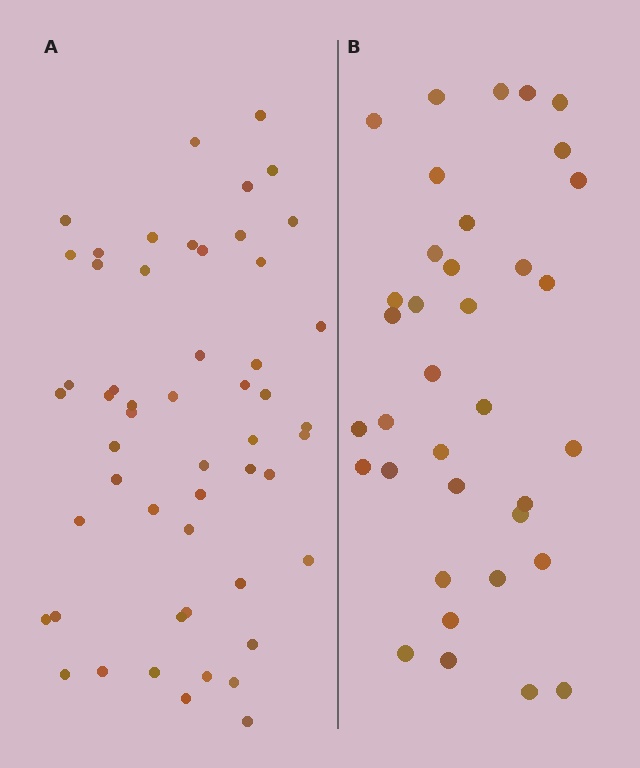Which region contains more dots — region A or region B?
Region A (the left region) has more dots.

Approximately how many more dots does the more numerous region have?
Region A has approximately 15 more dots than region B.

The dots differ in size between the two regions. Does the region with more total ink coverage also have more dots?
No. Region B has more total ink coverage because its dots are larger, but region A actually contains more individual dots. Total area can be misleading — the number of items is what matters here.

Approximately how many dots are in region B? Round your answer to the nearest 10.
About 40 dots. (The exact count is 36, which rounds to 40.)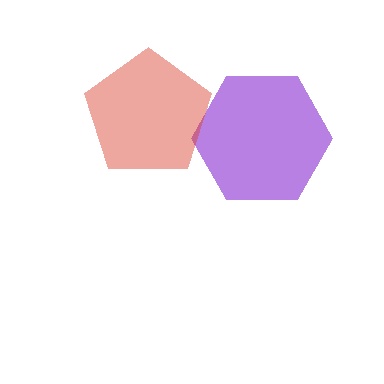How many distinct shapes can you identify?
There are 2 distinct shapes: a purple hexagon, a red pentagon.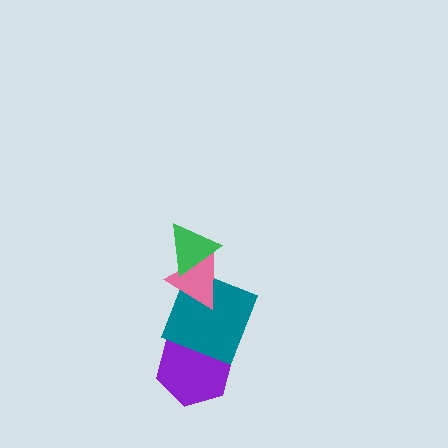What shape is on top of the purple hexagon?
The teal square is on top of the purple hexagon.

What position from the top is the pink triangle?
The pink triangle is 2nd from the top.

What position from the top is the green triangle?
The green triangle is 1st from the top.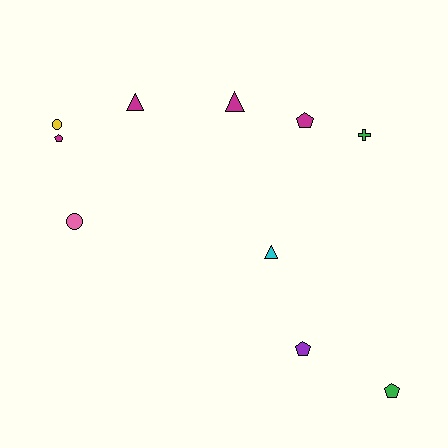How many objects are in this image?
There are 10 objects.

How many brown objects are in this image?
There are no brown objects.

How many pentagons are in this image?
There are 4 pentagons.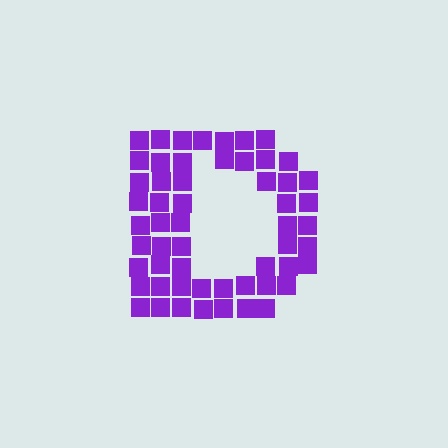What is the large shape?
The large shape is the letter D.